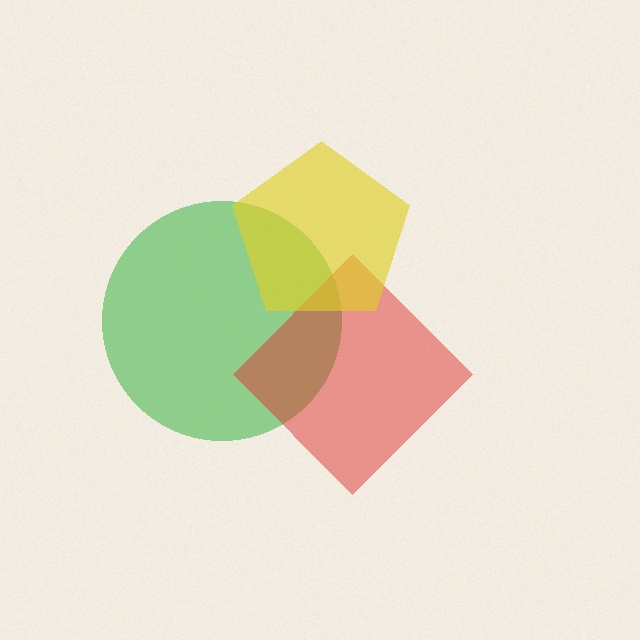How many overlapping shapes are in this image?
There are 3 overlapping shapes in the image.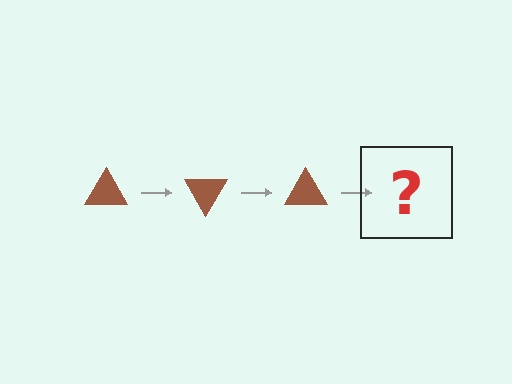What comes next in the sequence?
The next element should be a brown triangle rotated 180 degrees.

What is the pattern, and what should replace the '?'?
The pattern is that the triangle rotates 60 degrees each step. The '?' should be a brown triangle rotated 180 degrees.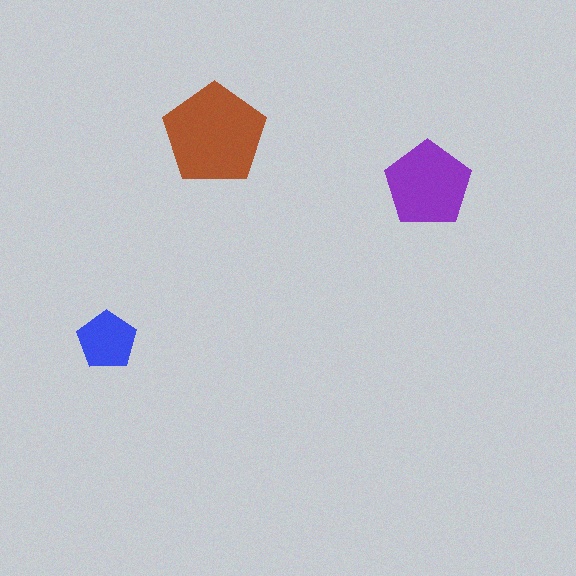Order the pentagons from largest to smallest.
the brown one, the purple one, the blue one.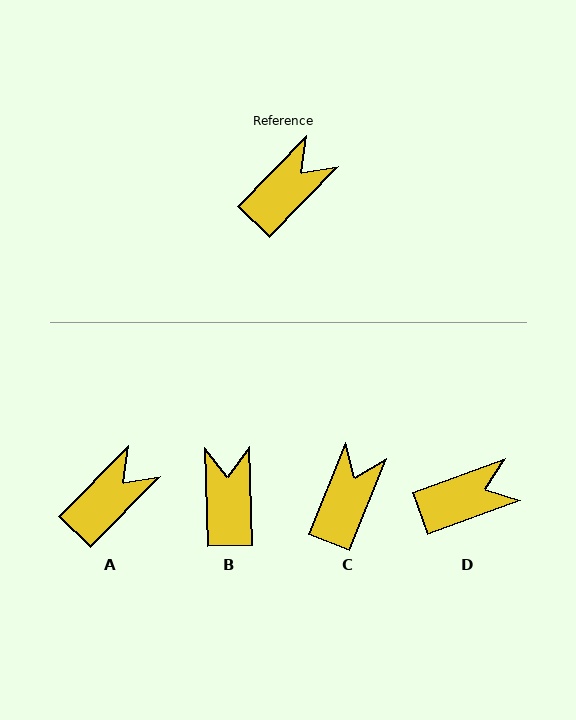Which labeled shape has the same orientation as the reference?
A.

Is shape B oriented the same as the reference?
No, it is off by about 46 degrees.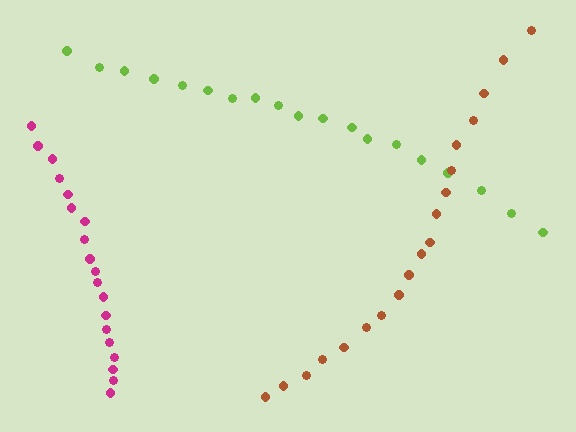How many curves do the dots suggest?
There are 3 distinct paths.